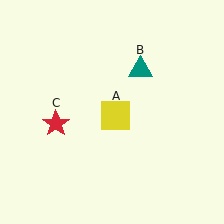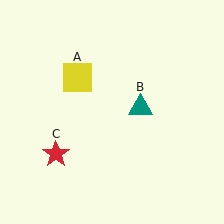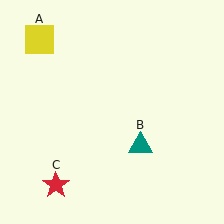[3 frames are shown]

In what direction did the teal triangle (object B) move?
The teal triangle (object B) moved down.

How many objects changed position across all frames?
3 objects changed position: yellow square (object A), teal triangle (object B), red star (object C).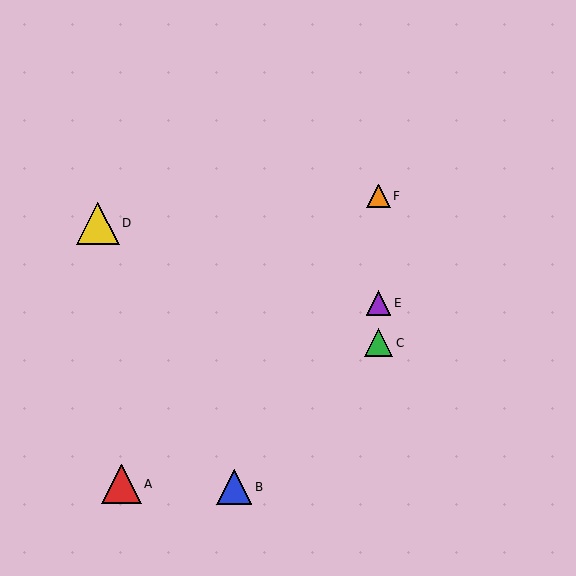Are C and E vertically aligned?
Yes, both are at x≈379.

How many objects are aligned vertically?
3 objects (C, E, F) are aligned vertically.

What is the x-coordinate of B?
Object B is at x≈234.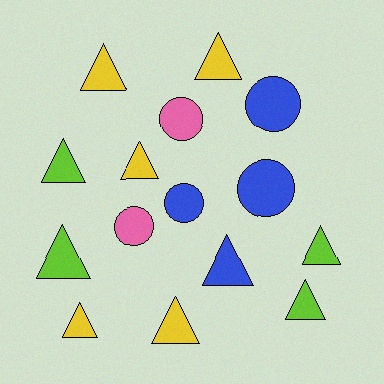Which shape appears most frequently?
Triangle, with 10 objects.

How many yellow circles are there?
There are no yellow circles.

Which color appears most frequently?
Yellow, with 5 objects.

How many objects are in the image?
There are 15 objects.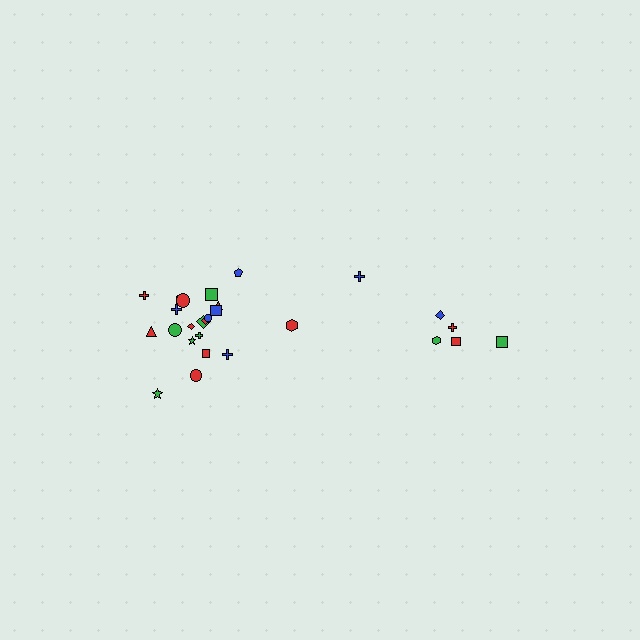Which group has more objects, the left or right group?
The left group.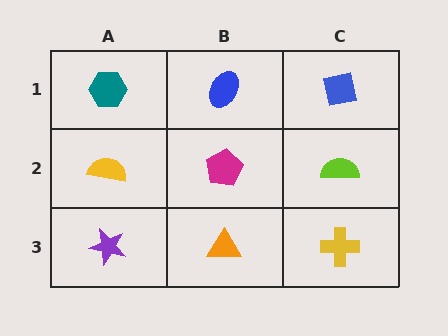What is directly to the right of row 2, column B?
A lime semicircle.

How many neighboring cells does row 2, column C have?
3.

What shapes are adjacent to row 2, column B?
A blue ellipse (row 1, column B), an orange triangle (row 3, column B), a yellow semicircle (row 2, column A), a lime semicircle (row 2, column C).